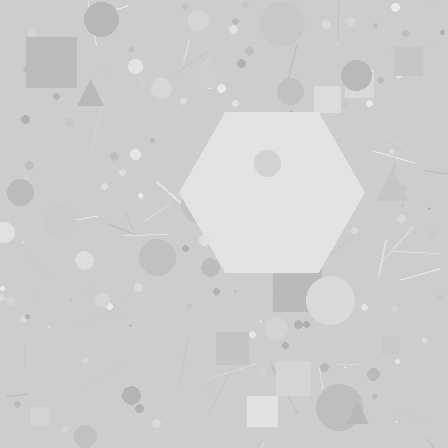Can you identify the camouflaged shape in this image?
The camouflaged shape is a hexagon.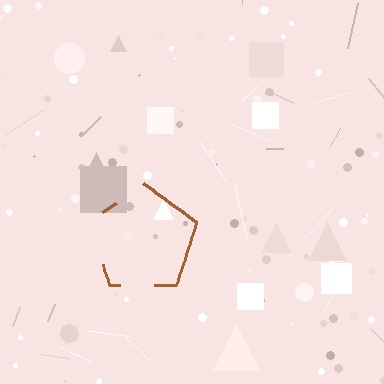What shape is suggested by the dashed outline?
The dashed outline suggests a pentagon.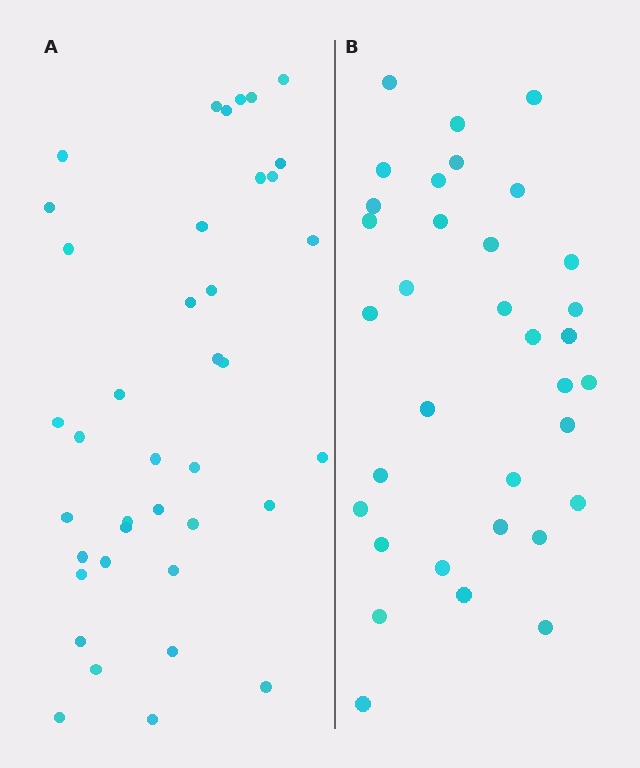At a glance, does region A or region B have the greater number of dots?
Region A (the left region) has more dots.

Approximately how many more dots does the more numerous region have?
Region A has about 5 more dots than region B.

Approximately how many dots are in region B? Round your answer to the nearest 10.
About 30 dots. (The exact count is 34, which rounds to 30.)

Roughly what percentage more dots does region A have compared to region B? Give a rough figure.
About 15% more.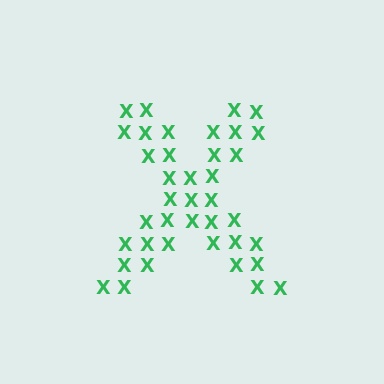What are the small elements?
The small elements are letter X's.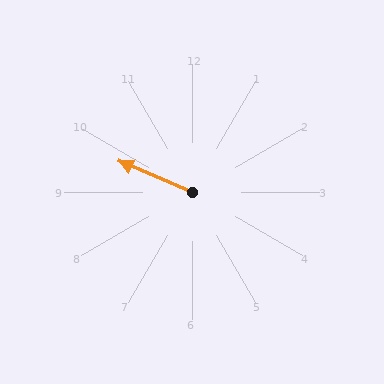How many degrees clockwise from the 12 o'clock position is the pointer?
Approximately 293 degrees.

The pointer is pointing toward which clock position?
Roughly 10 o'clock.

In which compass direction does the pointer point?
Northwest.